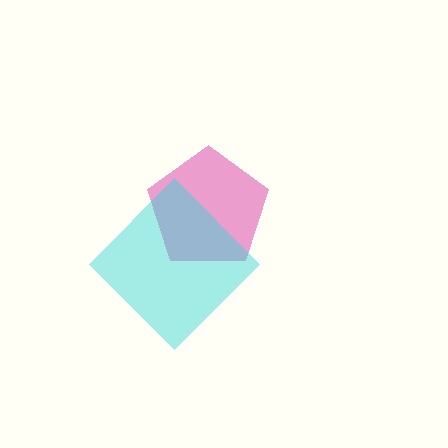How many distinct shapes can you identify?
There are 2 distinct shapes: a pink pentagon, a cyan diamond.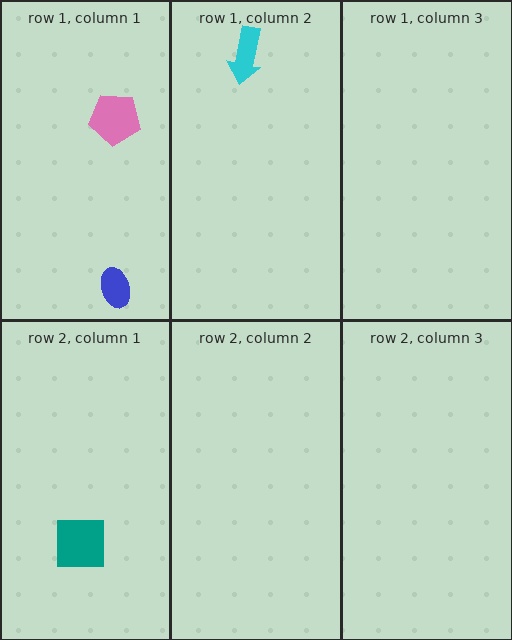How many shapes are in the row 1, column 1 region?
2.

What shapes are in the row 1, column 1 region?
The blue ellipse, the pink pentagon.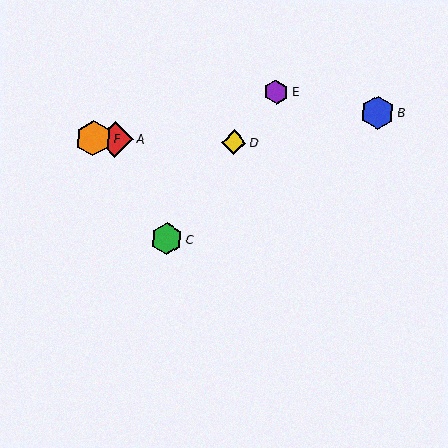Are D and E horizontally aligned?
No, D is at y≈142 and E is at y≈92.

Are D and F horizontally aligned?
Yes, both are at y≈142.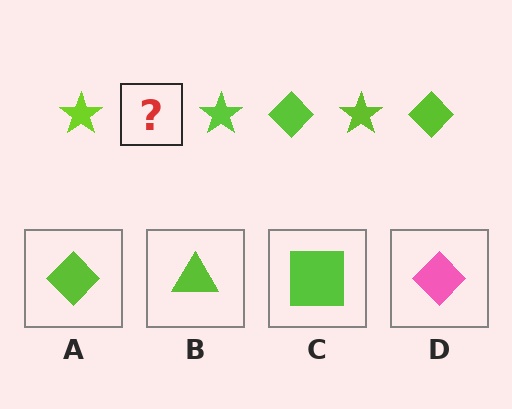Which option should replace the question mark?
Option A.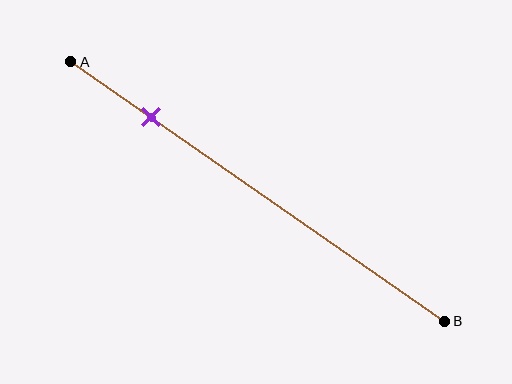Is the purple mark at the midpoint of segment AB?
No, the mark is at about 20% from A, not at the 50% midpoint.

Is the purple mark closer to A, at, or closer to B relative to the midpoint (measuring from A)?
The purple mark is closer to point A than the midpoint of segment AB.